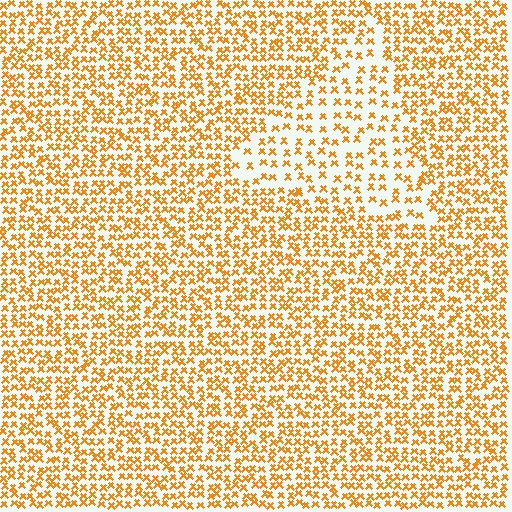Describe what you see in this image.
The image contains small orange elements arranged at two different densities. A triangle-shaped region is visible where the elements are less densely packed than the surrounding area.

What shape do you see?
I see a triangle.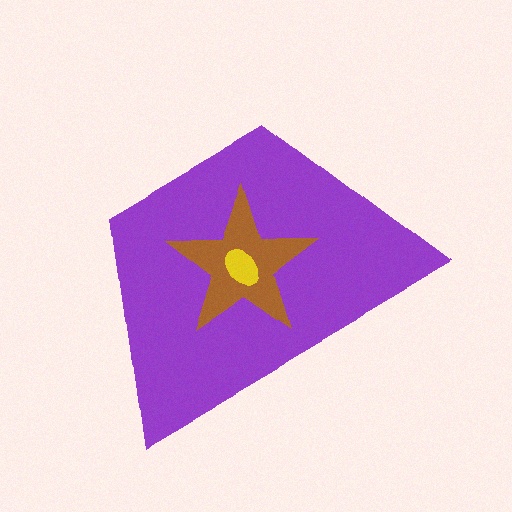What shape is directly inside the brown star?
The yellow ellipse.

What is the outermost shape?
The purple trapezoid.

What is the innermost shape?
The yellow ellipse.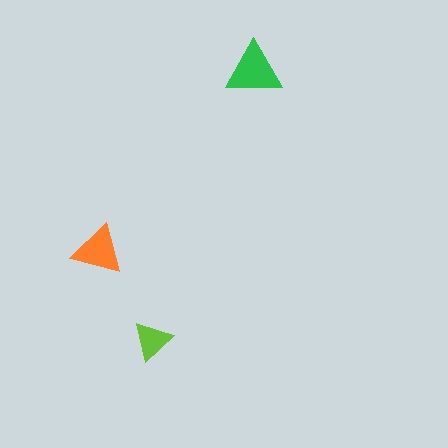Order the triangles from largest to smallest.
the green one, the orange one, the lime one.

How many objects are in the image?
There are 3 objects in the image.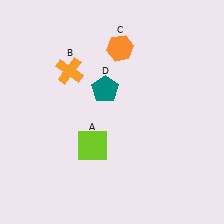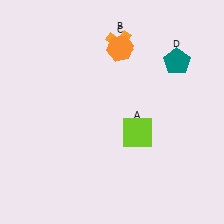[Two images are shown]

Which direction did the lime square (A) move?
The lime square (A) moved right.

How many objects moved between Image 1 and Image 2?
3 objects moved between the two images.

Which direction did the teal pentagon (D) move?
The teal pentagon (D) moved right.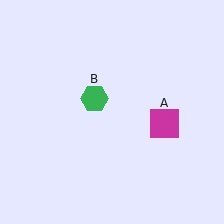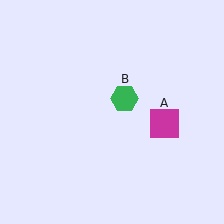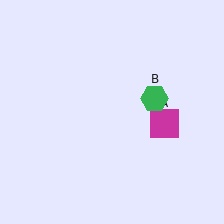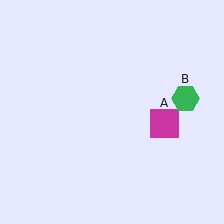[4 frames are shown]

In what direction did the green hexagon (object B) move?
The green hexagon (object B) moved right.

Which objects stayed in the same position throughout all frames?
Magenta square (object A) remained stationary.